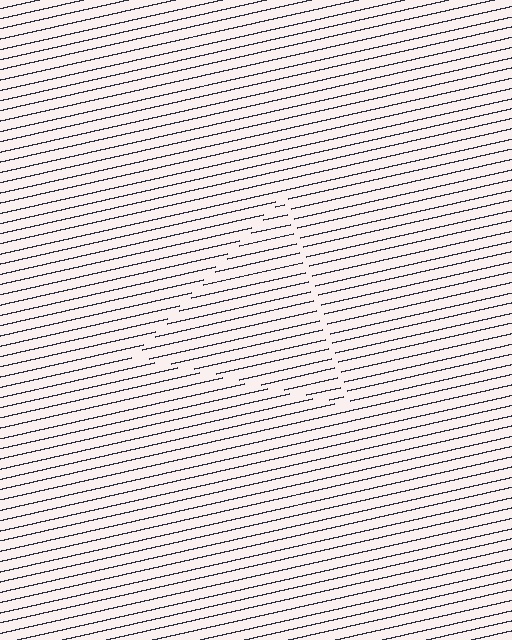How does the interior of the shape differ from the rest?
The interior of the shape contains the same grating, shifted by half a period — the contour is defined by the phase discontinuity where line-ends from the inner and outer gratings abut.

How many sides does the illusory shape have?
3 sides — the line-ends trace a triangle.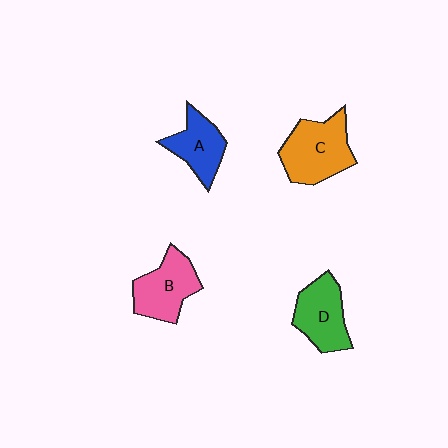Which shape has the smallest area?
Shape A (blue).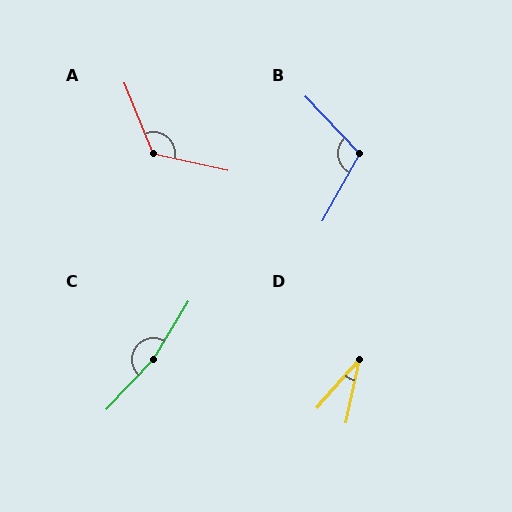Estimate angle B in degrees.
Approximately 107 degrees.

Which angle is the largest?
C, at approximately 168 degrees.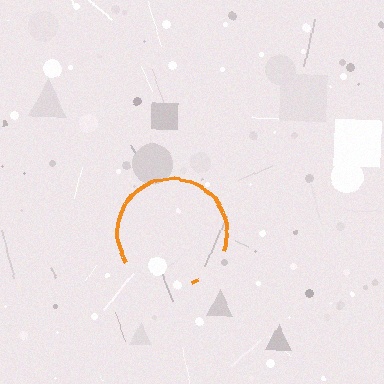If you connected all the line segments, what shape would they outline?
They would outline a circle.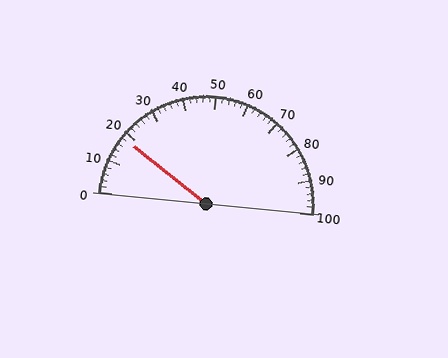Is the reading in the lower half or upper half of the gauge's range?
The reading is in the lower half of the range (0 to 100).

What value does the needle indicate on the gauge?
The needle indicates approximately 18.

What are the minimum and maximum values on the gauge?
The gauge ranges from 0 to 100.